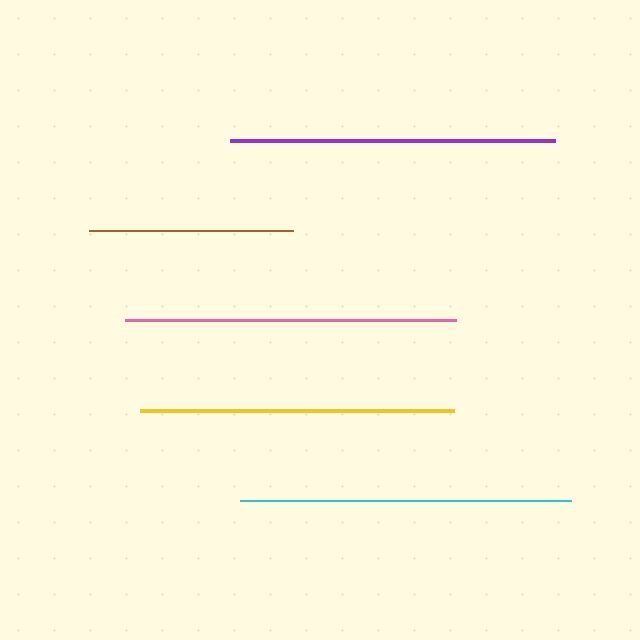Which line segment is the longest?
The pink line is the longest at approximately 331 pixels.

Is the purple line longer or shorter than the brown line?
The purple line is longer than the brown line.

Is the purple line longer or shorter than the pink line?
The pink line is longer than the purple line.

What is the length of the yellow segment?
The yellow segment is approximately 314 pixels long.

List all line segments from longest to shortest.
From longest to shortest: pink, cyan, purple, yellow, brown.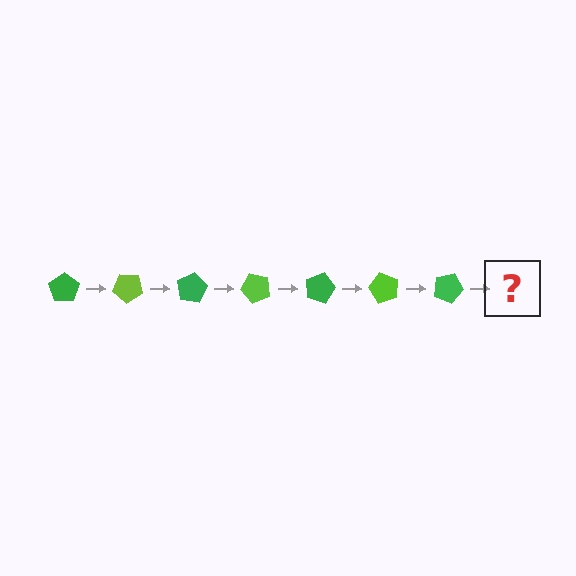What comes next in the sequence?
The next element should be a lime pentagon, rotated 280 degrees from the start.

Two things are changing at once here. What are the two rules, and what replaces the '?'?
The two rules are that it rotates 40 degrees each step and the color cycles through green and lime. The '?' should be a lime pentagon, rotated 280 degrees from the start.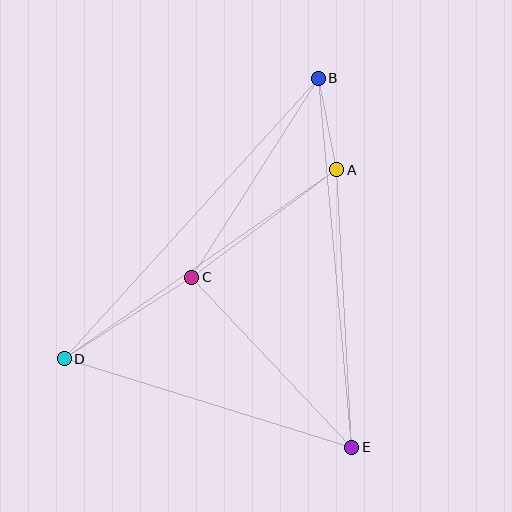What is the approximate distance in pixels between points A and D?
The distance between A and D is approximately 332 pixels.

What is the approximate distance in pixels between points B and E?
The distance between B and E is approximately 371 pixels.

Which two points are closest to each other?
Points A and B are closest to each other.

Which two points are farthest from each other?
Points B and D are farthest from each other.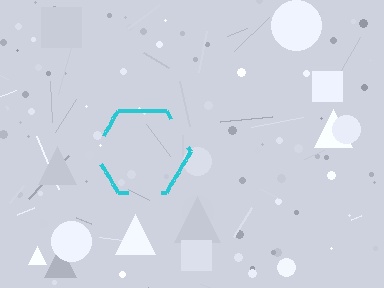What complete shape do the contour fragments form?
The contour fragments form a hexagon.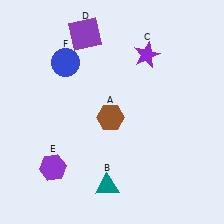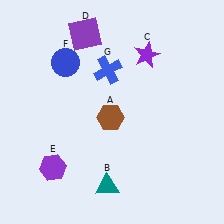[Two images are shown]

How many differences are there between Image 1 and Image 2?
There is 1 difference between the two images.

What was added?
A blue cross (G) was added in Image 2.